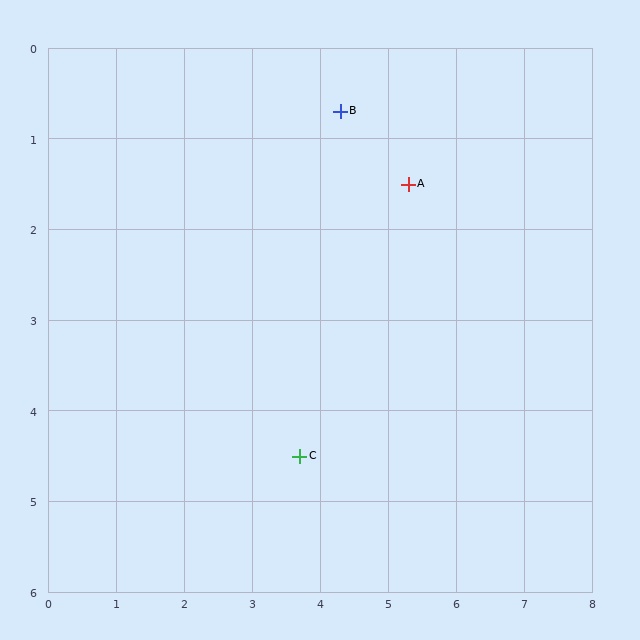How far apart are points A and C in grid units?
Points A and C are about 3.4 grid units apart.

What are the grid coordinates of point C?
Point C is at approximately (3.7, 4.5).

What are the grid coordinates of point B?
Point B is at approximately (4.3, 0.7).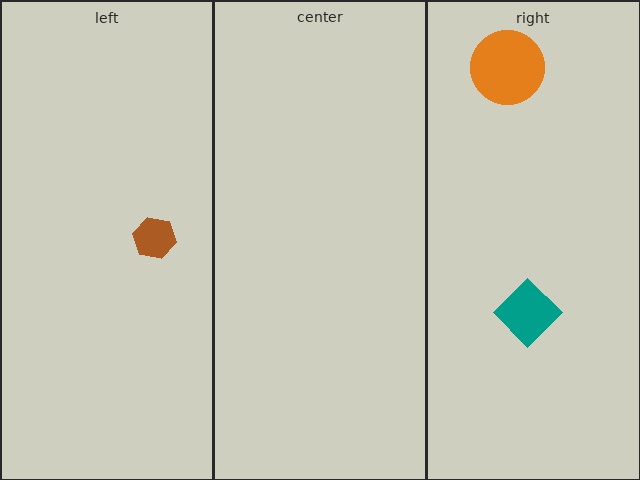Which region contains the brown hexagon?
The left region.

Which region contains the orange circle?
The right region.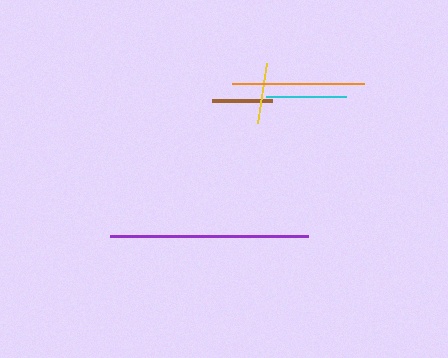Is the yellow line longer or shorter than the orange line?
The orange line is longer than the yellow line.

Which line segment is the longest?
The purple line is the longest at approximately 199 pixels.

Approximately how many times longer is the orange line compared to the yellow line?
The orange line is approximately 2.2 times the length of the yellow line.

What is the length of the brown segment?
The brown segment is approximately 60 pixels long.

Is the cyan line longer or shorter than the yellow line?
The cyan line is longer than the yellow line.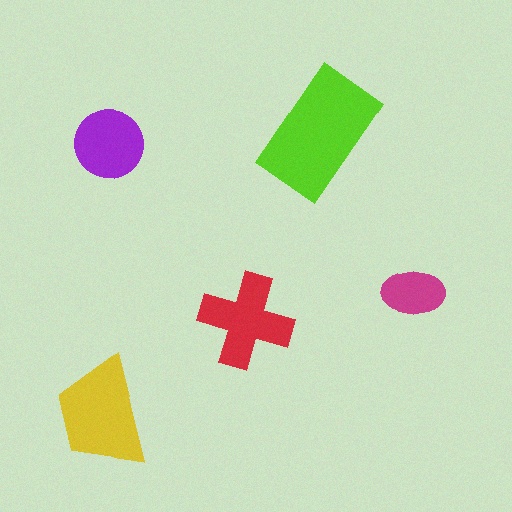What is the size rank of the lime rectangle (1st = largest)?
1st.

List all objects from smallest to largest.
The magenta ellipse, the purple circle, the red cross, the yellow trapezoid, the lime rectangle.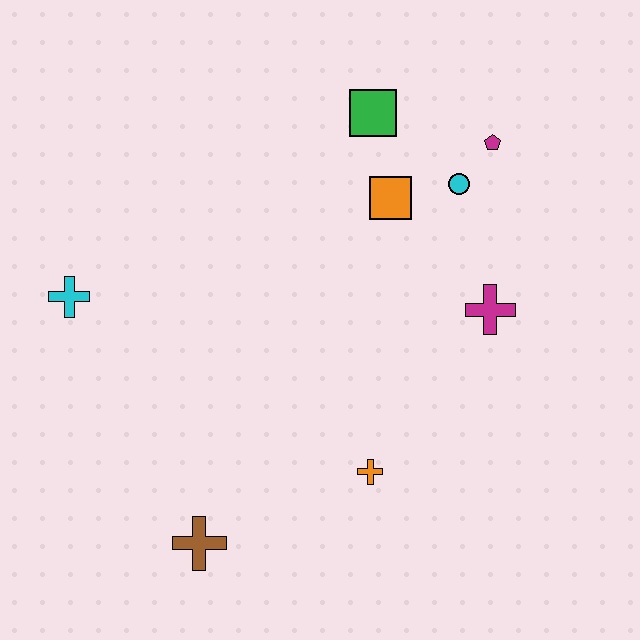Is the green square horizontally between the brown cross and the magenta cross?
Yes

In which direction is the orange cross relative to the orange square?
The orange cross is below the orange square.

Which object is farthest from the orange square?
The brown cross is farthest from the orange square.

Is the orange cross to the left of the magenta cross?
Yes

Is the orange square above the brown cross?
Yes